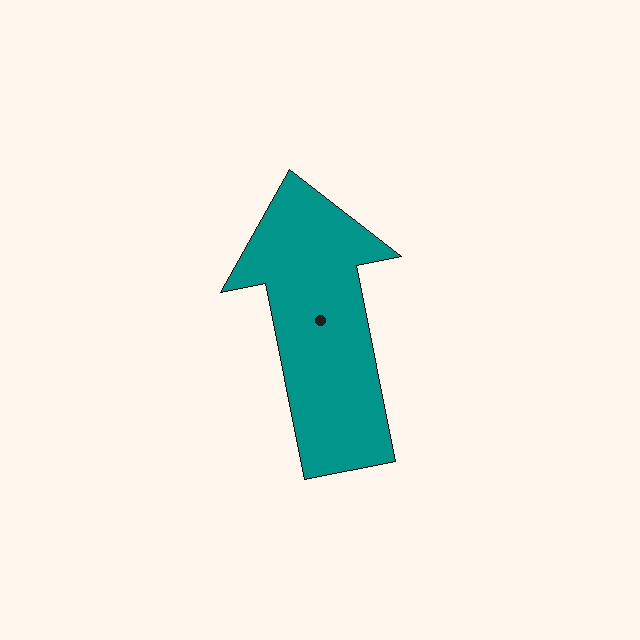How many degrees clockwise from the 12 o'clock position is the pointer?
Approximately 349 degrees.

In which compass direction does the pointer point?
North.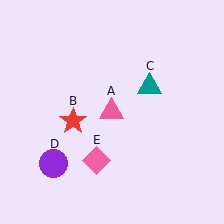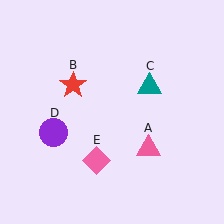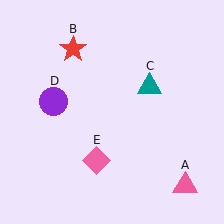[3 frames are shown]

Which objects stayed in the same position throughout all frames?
Teal triangle (object C) and pink diamond (object E) remained stationary.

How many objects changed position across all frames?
3 objects changed position: pink triangle (object A), red star (object B), purple circle (object D).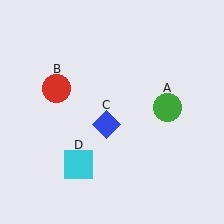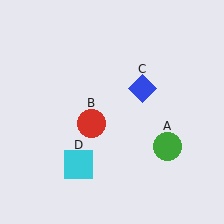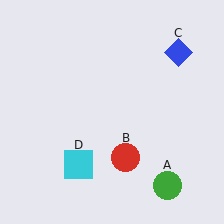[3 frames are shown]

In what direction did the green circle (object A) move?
The green circle (object A) moved down.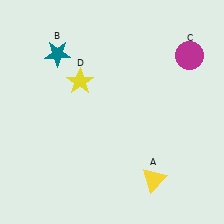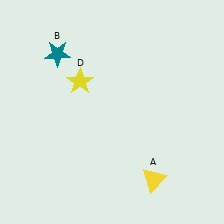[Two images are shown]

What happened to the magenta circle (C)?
The magenta circle (C) was removed in Image 2. It was in the top-right area of Image 1.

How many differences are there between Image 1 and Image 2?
There is 1 difference between the two images.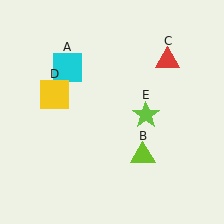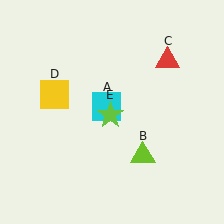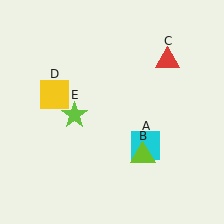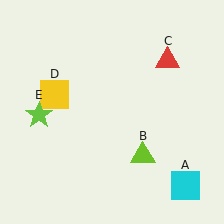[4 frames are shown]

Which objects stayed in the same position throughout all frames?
Lime triangle (object B) and red triangle (object C) and yellow square (object D) remained stationary.